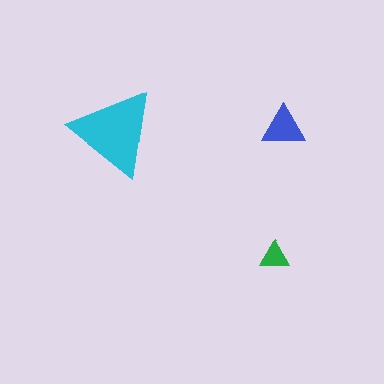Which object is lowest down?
The green triangle is bottommost.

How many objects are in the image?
There are 3 objects in the image.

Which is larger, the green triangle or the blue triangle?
The blue one.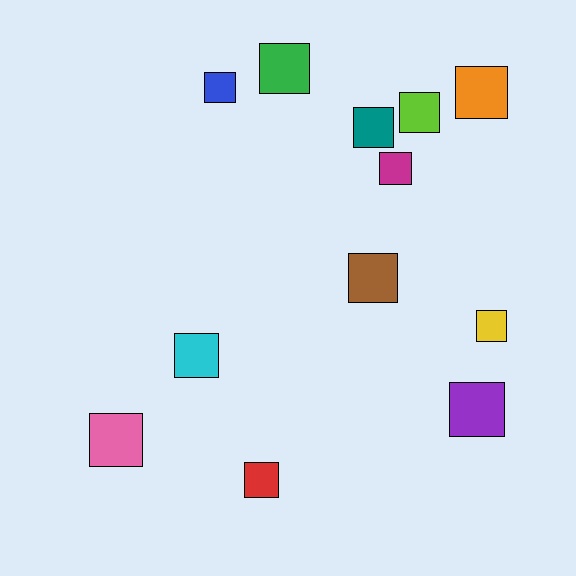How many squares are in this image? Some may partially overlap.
There are 12 squares.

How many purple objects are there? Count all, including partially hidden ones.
There is 1 purple object.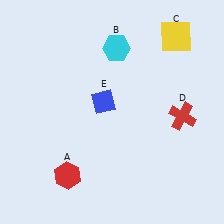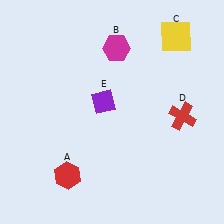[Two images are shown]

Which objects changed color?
B changed from cyan to magenta. E changed from blue to purple.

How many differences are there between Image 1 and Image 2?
There are 2 differences between the two images.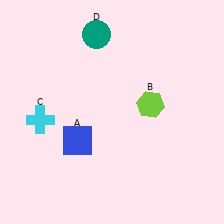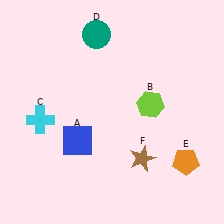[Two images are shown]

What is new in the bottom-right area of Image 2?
An orange pentagon (E) was added in the bottom-right area of Image 2.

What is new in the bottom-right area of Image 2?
A brown star (F) was added in the bottom-right area of Image 2.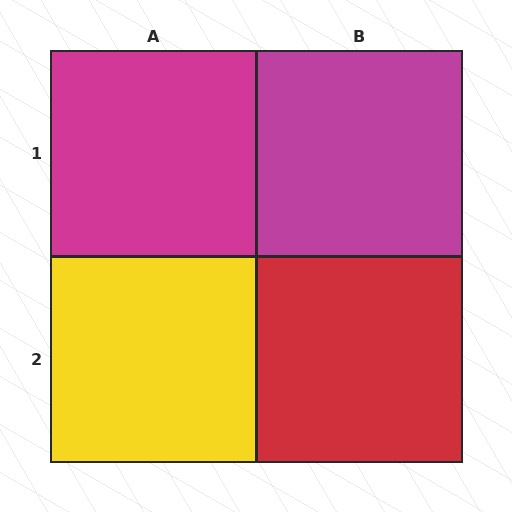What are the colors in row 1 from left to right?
Magenta, magenta.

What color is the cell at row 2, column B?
Red.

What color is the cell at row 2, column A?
Yellow.